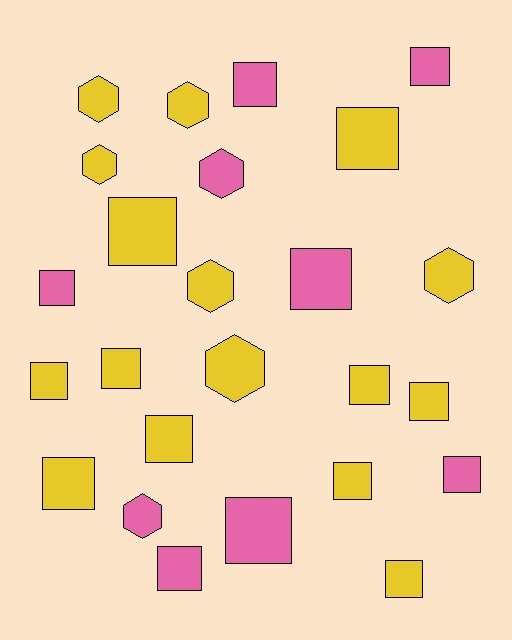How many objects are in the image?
There are 25 objects.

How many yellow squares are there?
There are 10 yellow squares.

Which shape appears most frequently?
Square, with 17 objects.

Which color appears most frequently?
Yellow, with 16 objects.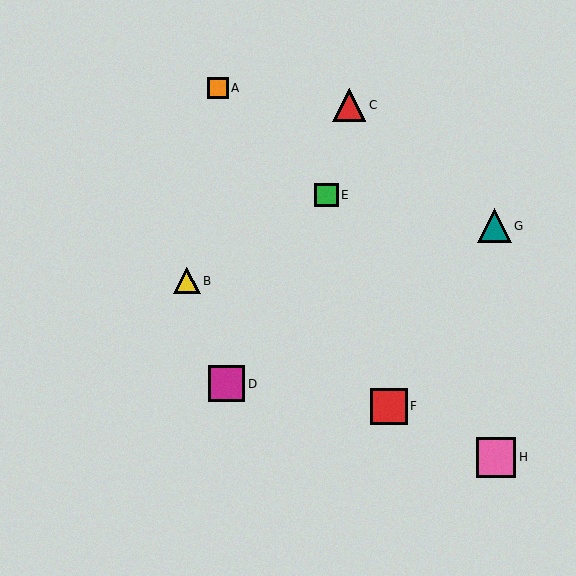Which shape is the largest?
The pink square (labeled H) is the largest.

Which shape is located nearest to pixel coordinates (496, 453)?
The pink square (labeled H) at (496, 457) is nearest to that location.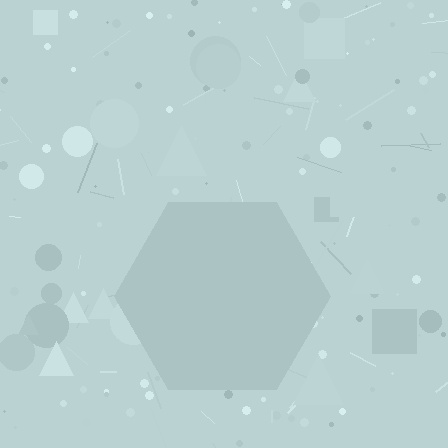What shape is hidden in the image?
A hexagon is hidden in the image.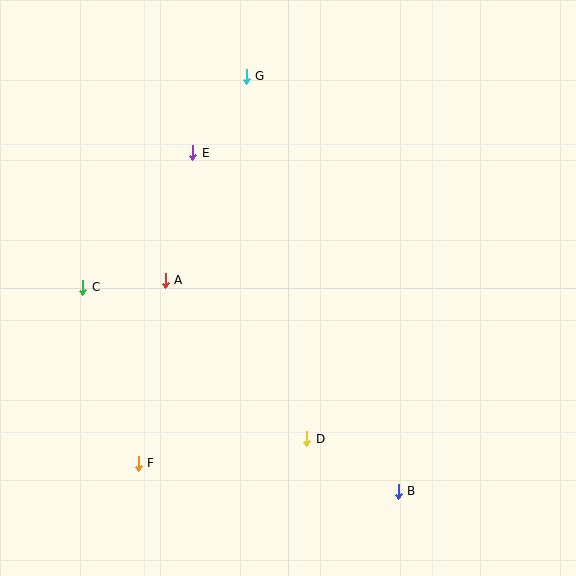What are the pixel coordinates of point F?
Point F is at (138, 463).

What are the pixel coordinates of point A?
Point A is at (165, 280).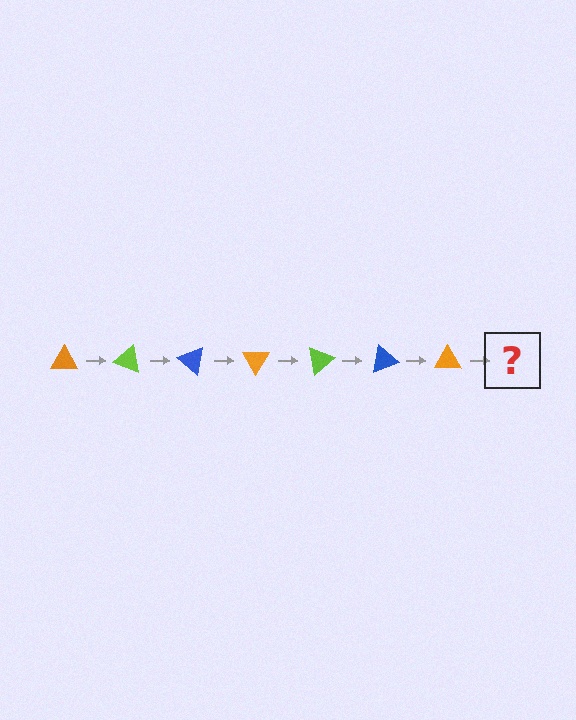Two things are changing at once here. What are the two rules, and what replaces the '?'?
The two rules are that it rotates 20 degrees each step and the color cycles through orange, lime, and blue. The '?' should be a lime triangle, rotated 140 degrees from the start.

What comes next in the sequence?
The next element should be a lime triangle, rotated 140 degrees from the start.